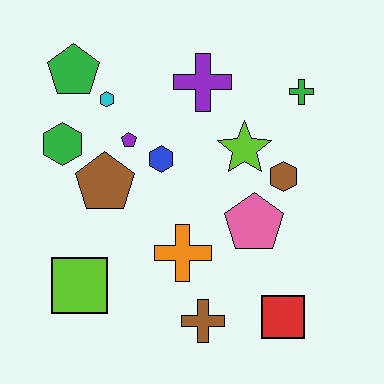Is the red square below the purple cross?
Yes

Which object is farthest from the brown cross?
The green pentagon is farthest from the brown cross.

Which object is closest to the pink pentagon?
The brown hexagon is closest to the pink pentagon.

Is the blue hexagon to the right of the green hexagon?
Yes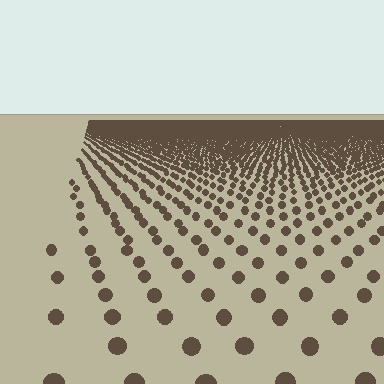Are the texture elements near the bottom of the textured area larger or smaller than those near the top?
Larger. Near the bottom, elements are closer to the viewer and appear at a bigger on-screen size.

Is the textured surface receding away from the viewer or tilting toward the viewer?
The surface is receding away from the viewer. Texture elements get smaller and denser toward the top.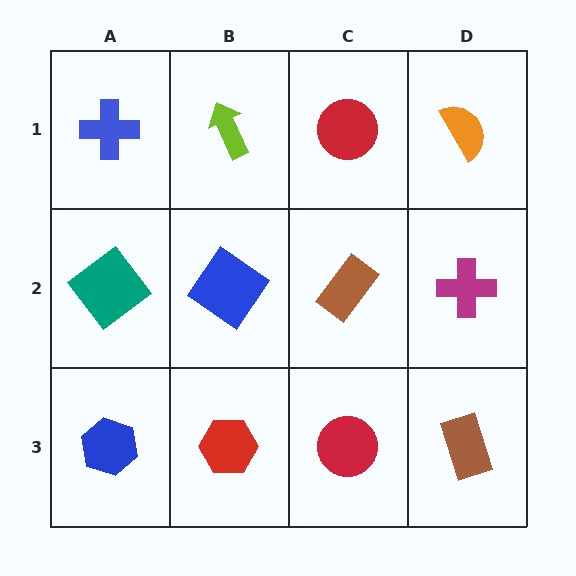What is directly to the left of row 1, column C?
A lime arrow.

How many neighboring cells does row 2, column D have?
3.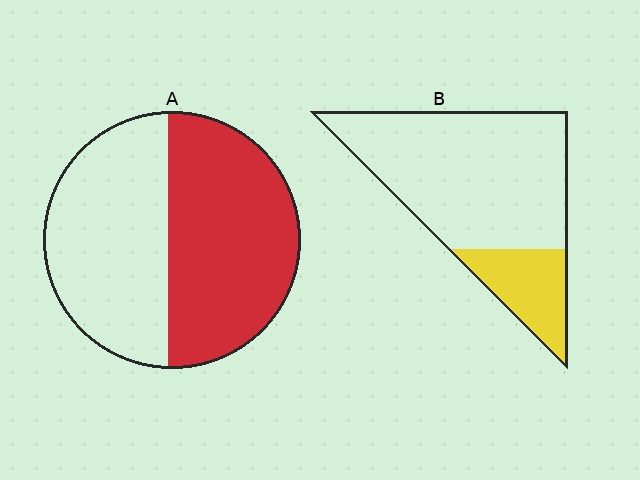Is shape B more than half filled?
No.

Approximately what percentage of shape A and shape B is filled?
A is approximately 50% and B is approximately 20%.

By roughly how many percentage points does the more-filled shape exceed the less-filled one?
By roughly 30 percentage points (A over B).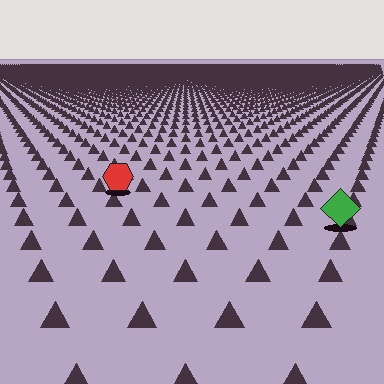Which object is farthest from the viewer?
The red hexagon is farthest from the viewer. It appears smaller and the ground texture around it is denser.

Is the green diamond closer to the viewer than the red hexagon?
Yes. The green diamond is closer — you can tell from the texture gradient: the ground texture is coarser near it.